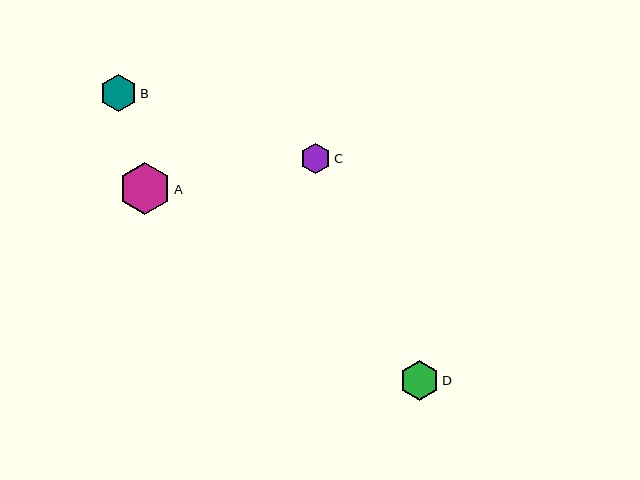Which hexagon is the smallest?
Hexagon C is the smallest with a size of approximately 31 pixels.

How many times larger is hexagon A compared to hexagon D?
Hexagon A is approximately 1.3 times the size of hexagon D.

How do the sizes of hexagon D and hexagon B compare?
Hexagon D and hexagon B are approximately the same size.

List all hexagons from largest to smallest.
From largest to smallest: A, D, B, C.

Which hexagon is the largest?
Hexagon A is the largest with a size of approximately 52 pixels.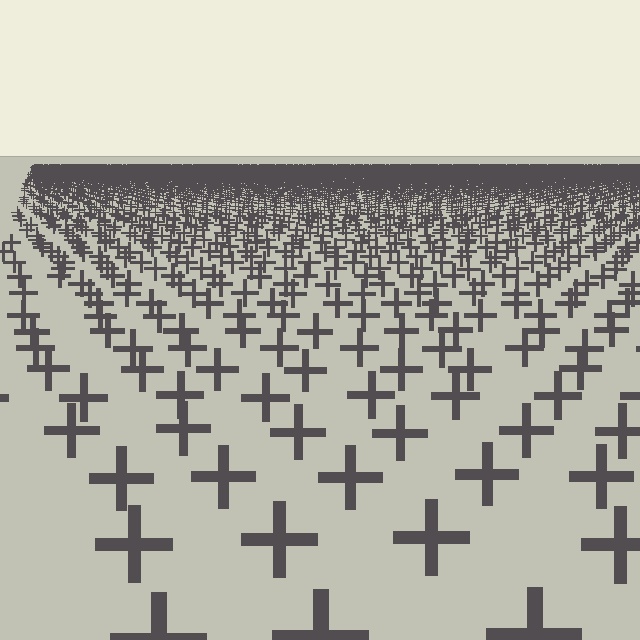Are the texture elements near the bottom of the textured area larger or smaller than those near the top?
Larger. Near the bottom, elements are closer to the viewer and appear at a bigger on-screen size.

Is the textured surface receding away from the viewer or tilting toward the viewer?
The surface is receding away from the viewer. Texture elements get smaller and denser toward the top.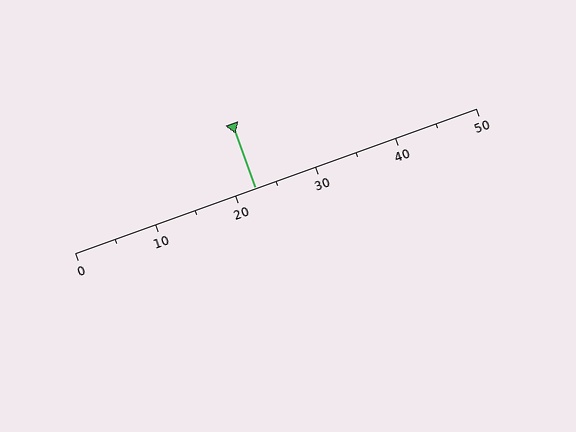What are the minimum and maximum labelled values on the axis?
The axis runs from 0 to 50.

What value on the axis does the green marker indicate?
The marker indicates approximately 22.5.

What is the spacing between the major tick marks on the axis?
The major ticks are spaced 10 apart.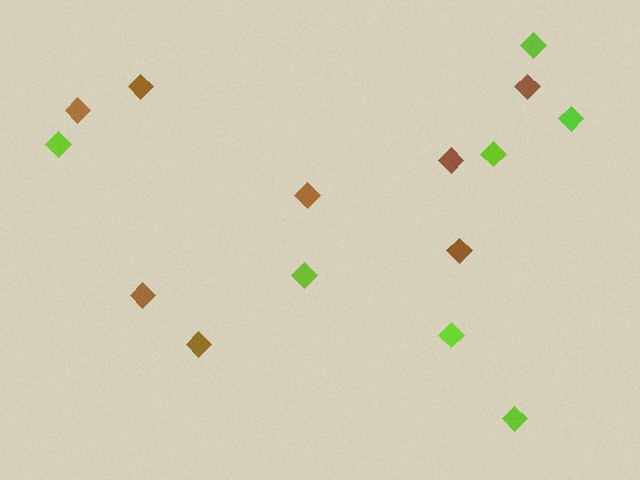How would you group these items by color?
There are 2 groups: one group of brown diamonds (8) and one group of lime diamonds (7).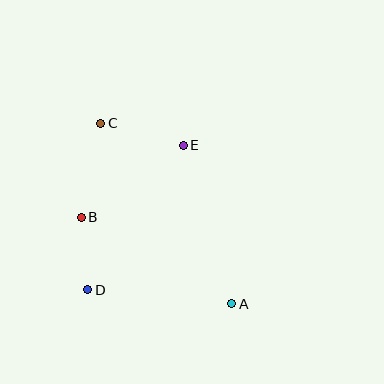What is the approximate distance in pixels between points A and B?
The distance between A and B is approximately 174 pixels.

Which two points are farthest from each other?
Points A and C are farthest from each other.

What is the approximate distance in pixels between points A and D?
The distance between A and D is approximately 145 pixels.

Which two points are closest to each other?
Points B and D are closest to each other.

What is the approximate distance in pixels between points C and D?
The distance between C and D is approximately 167 pixels.